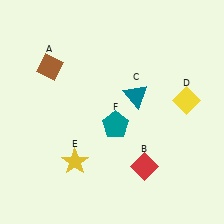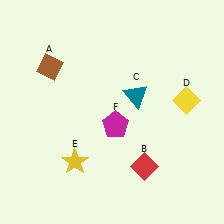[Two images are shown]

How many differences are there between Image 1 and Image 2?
There is 1 difference between the two images.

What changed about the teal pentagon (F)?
In Image 1, F is teal. In Image 2, it changed to magenta.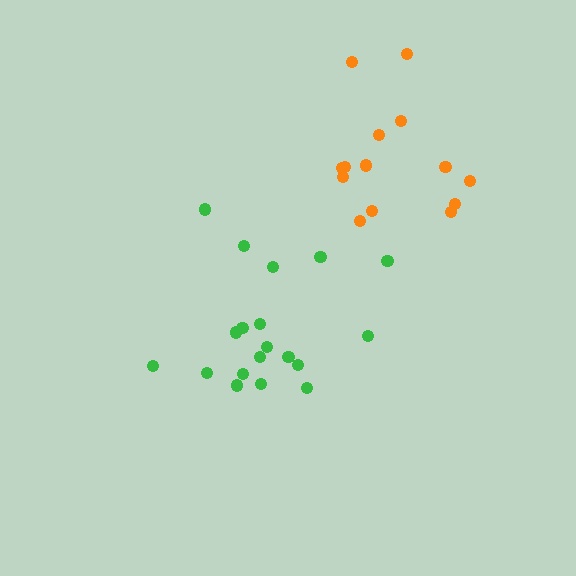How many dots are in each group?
Group 1: 19 dots, Group 2: 14 dots (33 total).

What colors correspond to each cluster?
The clusters are colored: green, orange.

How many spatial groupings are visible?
There are 2 spatial groupings.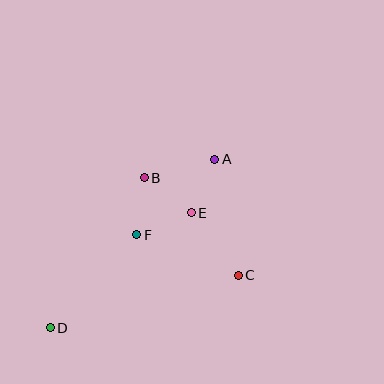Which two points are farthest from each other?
Points A and D are farthest from each other.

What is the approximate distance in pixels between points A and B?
The distance between A and B is approximately 73 pixels.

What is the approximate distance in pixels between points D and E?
The distance between D and E is approximately 182 pixels.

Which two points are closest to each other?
Points B and F are closest to each other.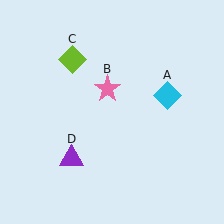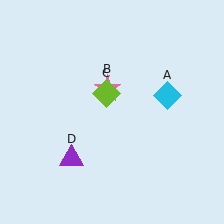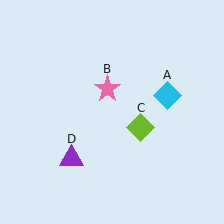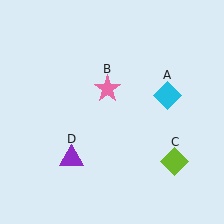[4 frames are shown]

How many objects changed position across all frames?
1 object changed position: lime diamond (object C).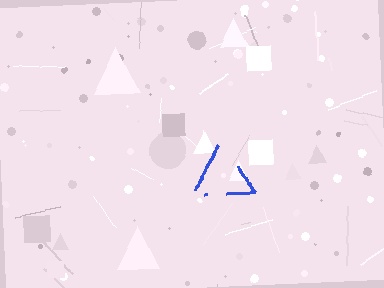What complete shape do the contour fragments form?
The contour fragments form a triangle.